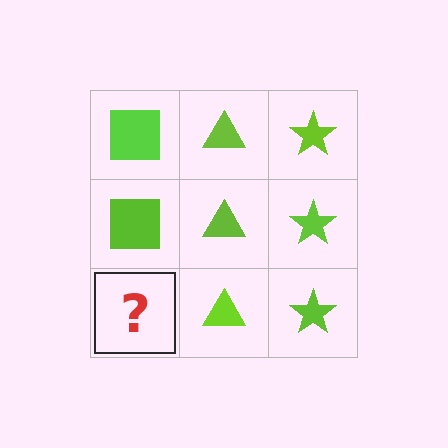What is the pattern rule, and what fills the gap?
The rule is that each column has a consistent shape. The gap should be filled with a lime square.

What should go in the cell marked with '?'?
The missing cell should contain a lime square.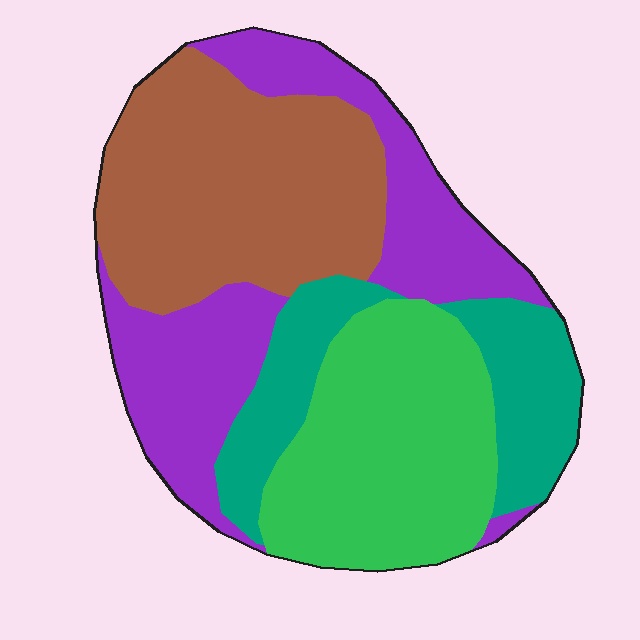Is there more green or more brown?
Brown.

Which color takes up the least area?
Teal, at roughly 15%.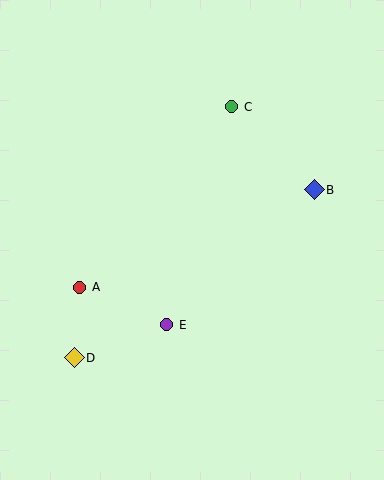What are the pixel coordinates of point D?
Point D is at (74, 358).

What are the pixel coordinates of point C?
Point C is at (232, 107).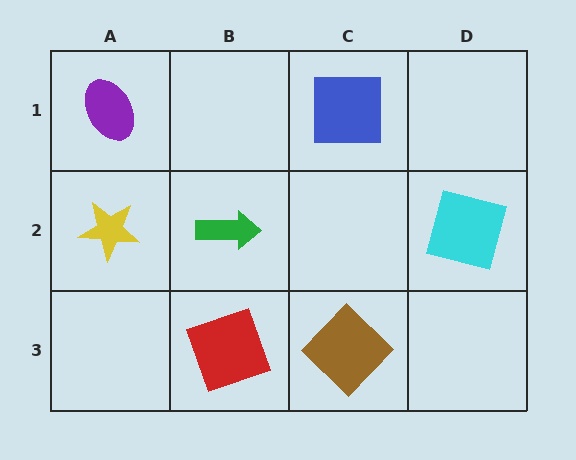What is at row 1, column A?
A purple ellipse.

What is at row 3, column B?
A red square.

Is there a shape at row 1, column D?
No, that cell is empty.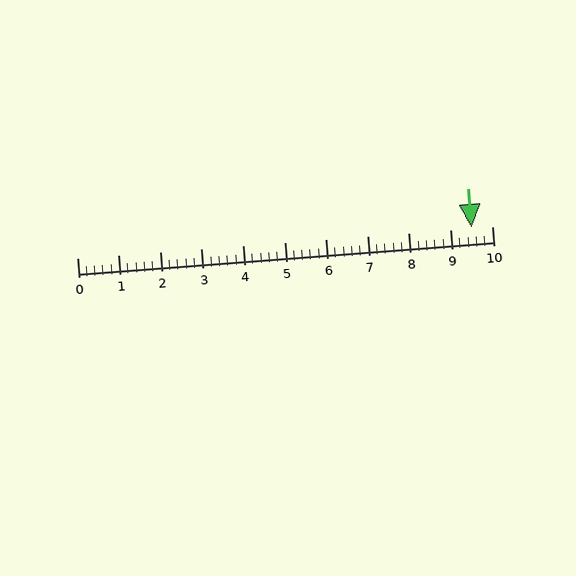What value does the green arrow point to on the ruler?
The green arrow points to approximately 9.5.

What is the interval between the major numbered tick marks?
The major tick marks are spaced 1 units apart.